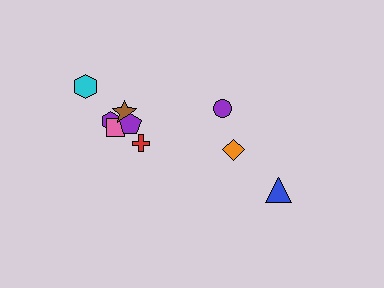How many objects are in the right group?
There are 3 objects.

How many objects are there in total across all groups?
There are 9 objects.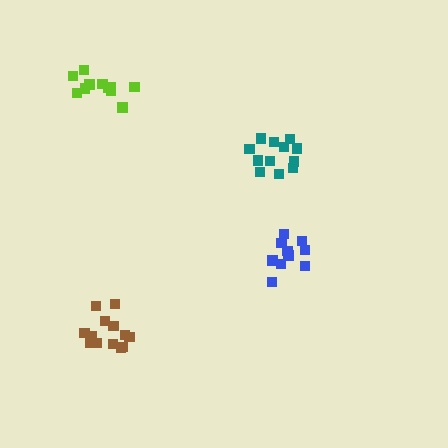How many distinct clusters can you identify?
There are 4 distinct clusters.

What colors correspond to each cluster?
The clusters are colored: brown, teal, lime, blue.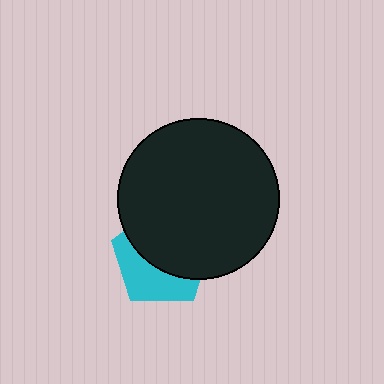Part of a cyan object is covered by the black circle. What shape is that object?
It is a pentagon.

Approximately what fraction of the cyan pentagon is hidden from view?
Roughly 59% of the cyan pentagon is hidden behind the black circle.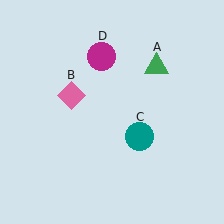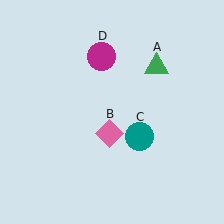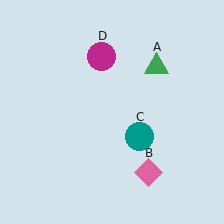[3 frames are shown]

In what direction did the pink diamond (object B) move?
The pink diamond (object B) moved down and to the right.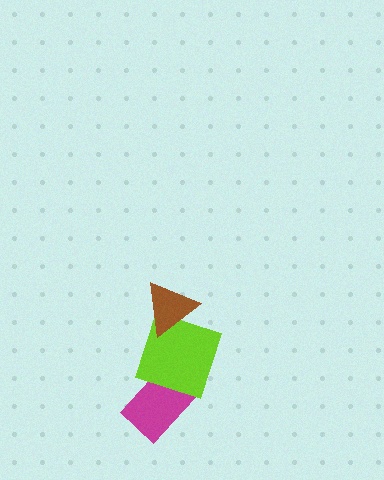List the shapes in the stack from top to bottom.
From top to bottom: the brown triangle, the lime square, the magenta rectangle.